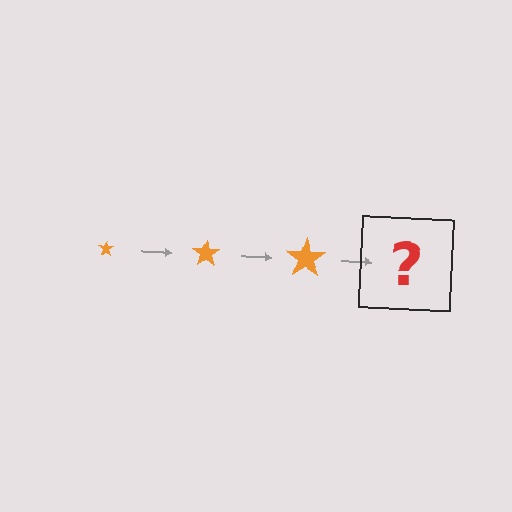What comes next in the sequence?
The next element should be an orange star, larger than the previous one.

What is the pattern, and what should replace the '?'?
The pattern is that the star gets progressively larger each step. The '?' should be an orange star, larger than the previous one.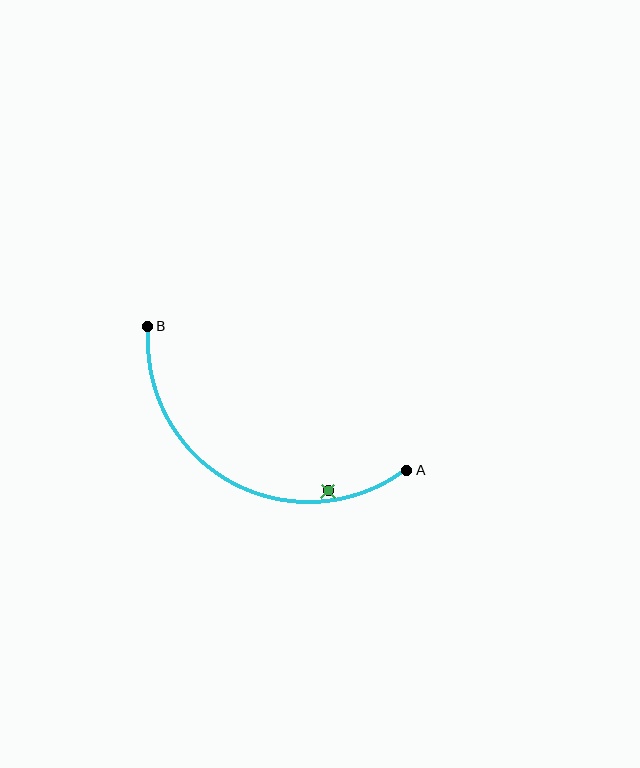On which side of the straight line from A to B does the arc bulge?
The arc bulges below the straight line connecting A and B.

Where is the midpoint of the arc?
The arc midpoint is the point on the curve farthest from the straight line joining A and B. It sits below that line.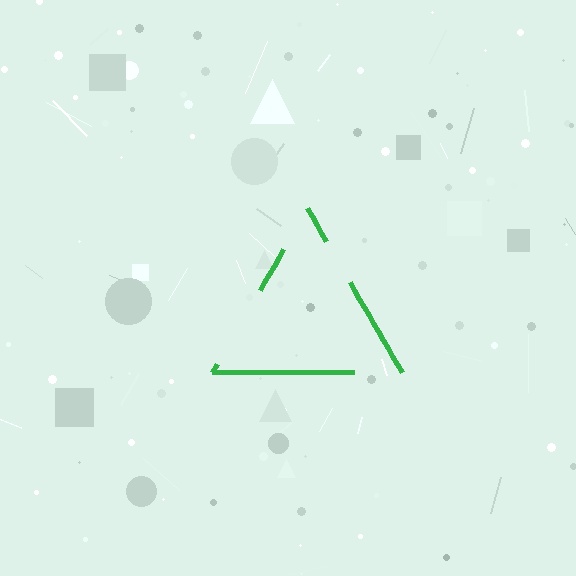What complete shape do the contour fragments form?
The contour fragments form a triangle.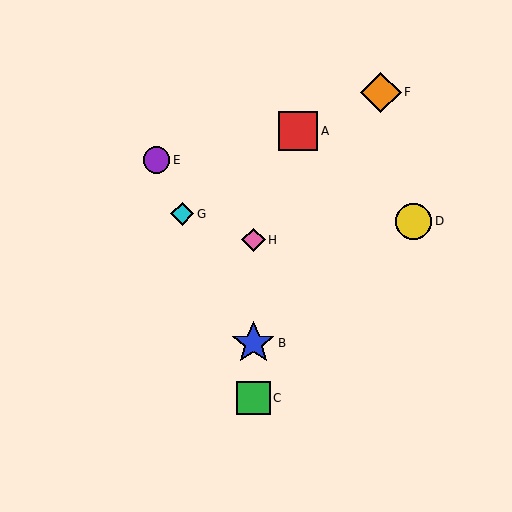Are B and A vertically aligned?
No, B is at x≈253 and A is at x≈298.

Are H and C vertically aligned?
Yes, both are at x≈253.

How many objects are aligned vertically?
3 objects (B, C, H) are aligned vertically.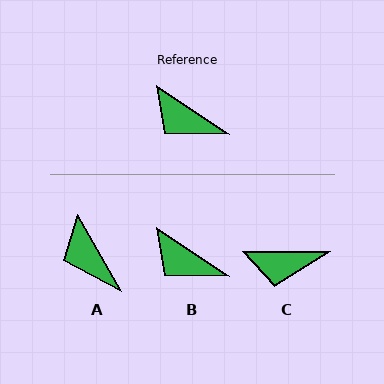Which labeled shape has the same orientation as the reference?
B.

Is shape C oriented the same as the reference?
No, it is off by about 33 degrees.